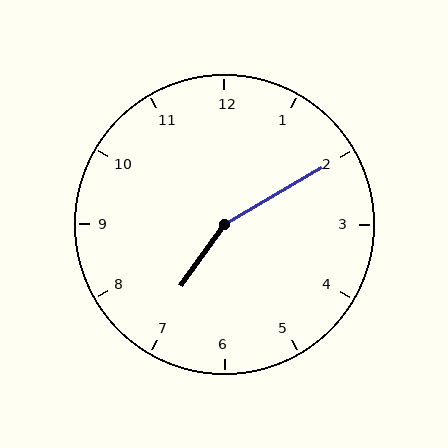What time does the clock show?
7:10.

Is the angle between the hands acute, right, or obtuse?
It is obtuse.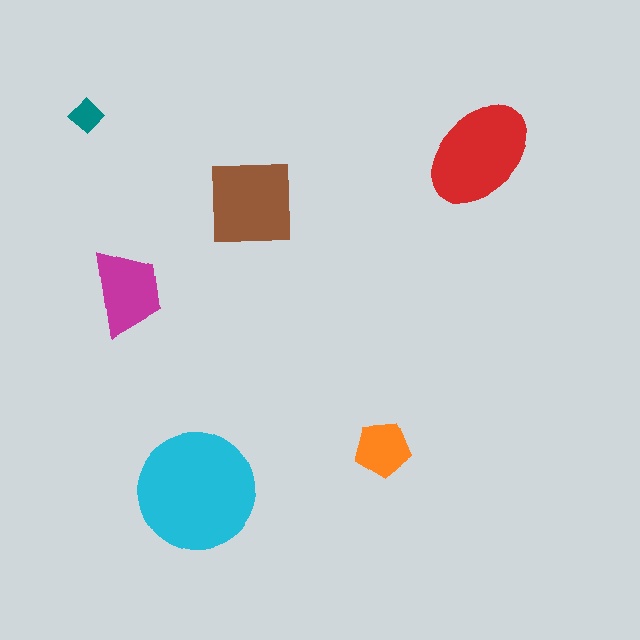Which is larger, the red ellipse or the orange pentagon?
The red ellipse.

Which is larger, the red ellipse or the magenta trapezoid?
The red ellipse.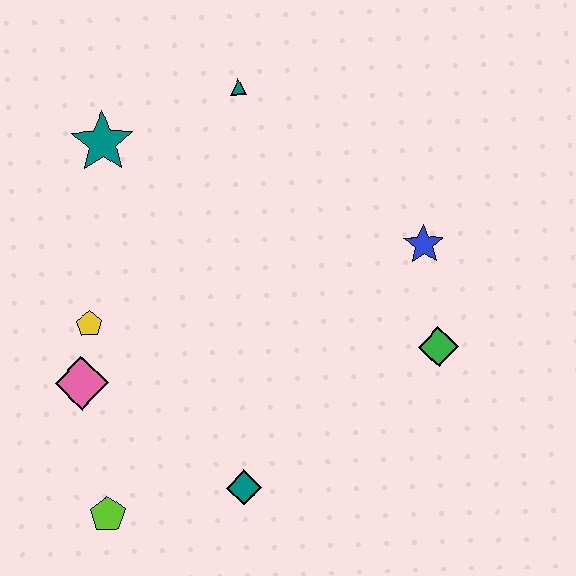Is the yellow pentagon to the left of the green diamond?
Yes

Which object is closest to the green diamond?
The blue star is closest to the green diamond.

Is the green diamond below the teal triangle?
Yes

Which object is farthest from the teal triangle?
The lime pentagon is farthest from the teal triangle.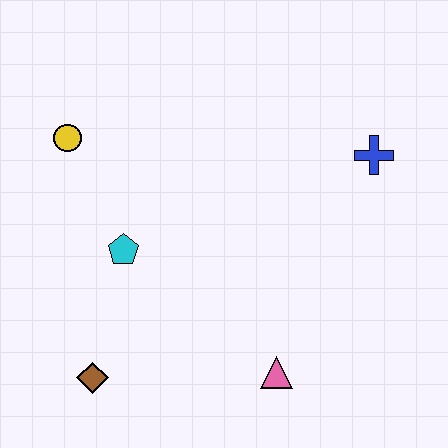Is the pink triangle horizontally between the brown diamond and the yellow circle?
No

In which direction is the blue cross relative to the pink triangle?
The blue cross is above the pink triangle.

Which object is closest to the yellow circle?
The cyan pentagon is closest to the yellow circle.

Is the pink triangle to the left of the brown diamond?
No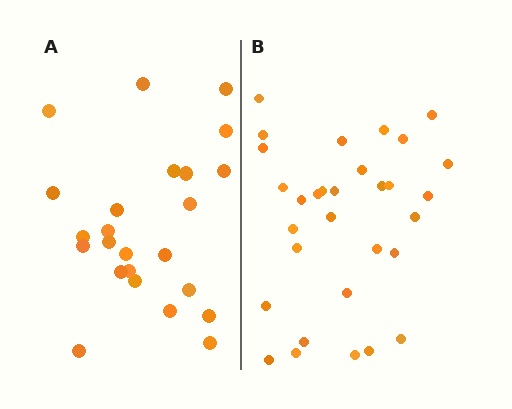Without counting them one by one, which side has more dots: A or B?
Region B (the right region) has more dots.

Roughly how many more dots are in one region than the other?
Region B has roughly 8 or so more dots than region A.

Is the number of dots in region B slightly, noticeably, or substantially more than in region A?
Region B has noticeably more, but not dramatically so. The ratio is roughly 1.3 to 1.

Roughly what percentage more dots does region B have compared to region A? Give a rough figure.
About 30% more.